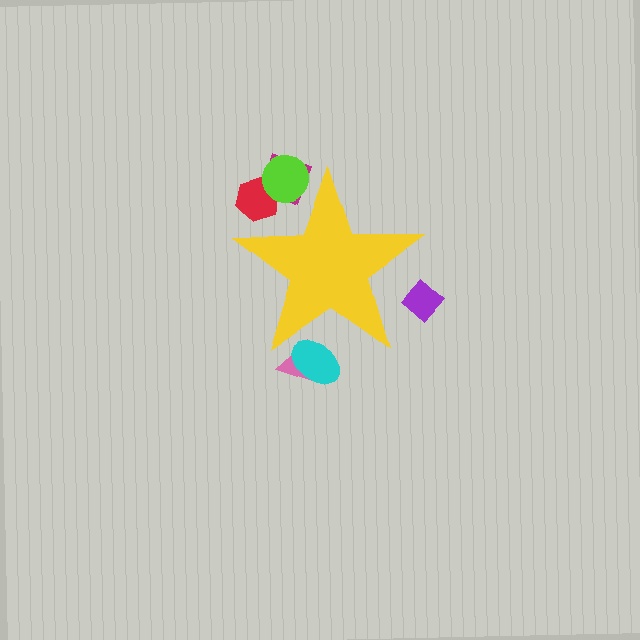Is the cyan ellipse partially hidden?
Yes, the cyan ellipse is partially hidden behind the yellow star.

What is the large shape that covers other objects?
A yellow star.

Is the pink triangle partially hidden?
Yes, the pink triangle is partially hidden behind the yellow star.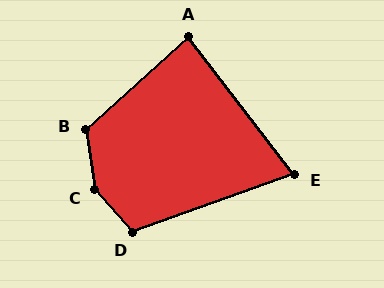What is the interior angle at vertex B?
Approximately 123 degrees (obtuse).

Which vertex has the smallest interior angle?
E, at approximately 72 degrees.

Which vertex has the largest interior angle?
C, at approximately 148 degrees.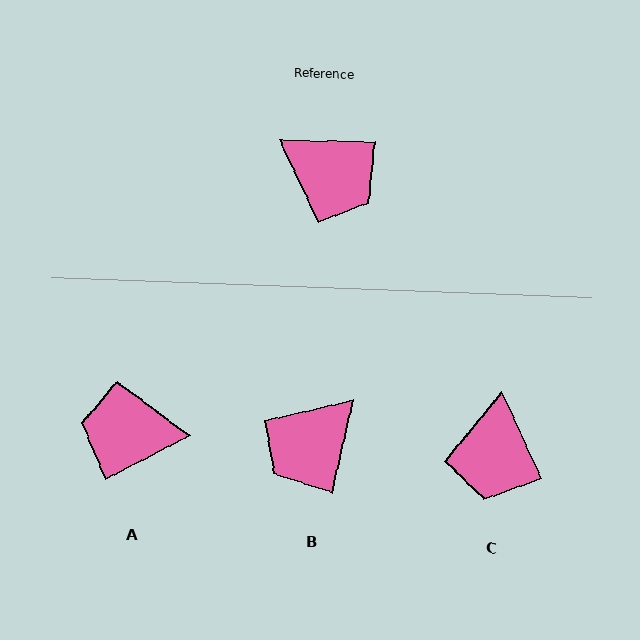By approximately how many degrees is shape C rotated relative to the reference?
Approximately 64 degrees clockwise.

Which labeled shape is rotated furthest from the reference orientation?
A, about 151 degrees away.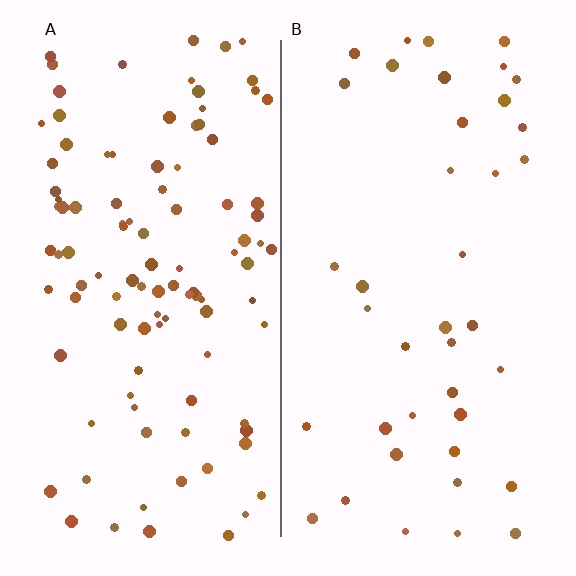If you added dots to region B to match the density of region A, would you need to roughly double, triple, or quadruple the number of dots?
Approximately triple.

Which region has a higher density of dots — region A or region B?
A (the left).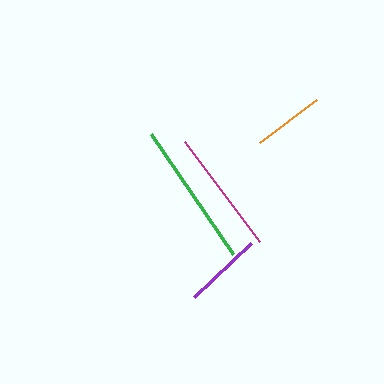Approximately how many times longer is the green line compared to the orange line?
The green line is approximately 2.0 times the length of the orange line.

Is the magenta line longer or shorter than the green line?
The green line is longer than the magenta line.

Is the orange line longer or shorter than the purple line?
The purple line is longer than the orange line.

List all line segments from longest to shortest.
From longest to shortest: green, magenta, purple, orange.